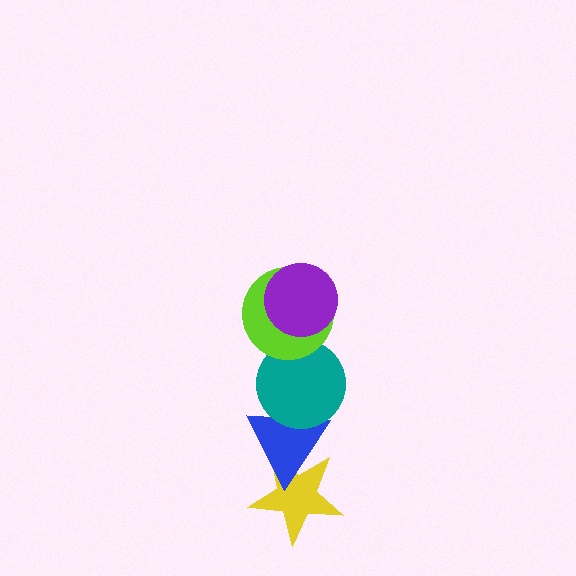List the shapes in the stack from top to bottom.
From top to bottom: the purple circle, the lime circle, the teal circle, the blue triangle, the yellow star.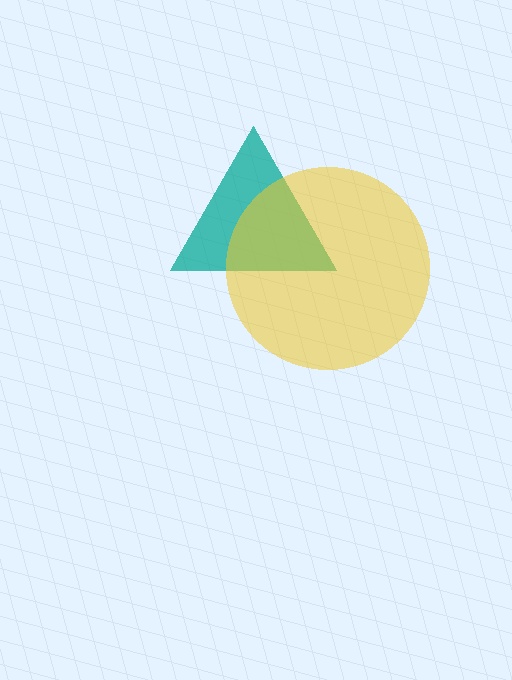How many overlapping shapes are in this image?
There are 2 overlapping shapes in the image.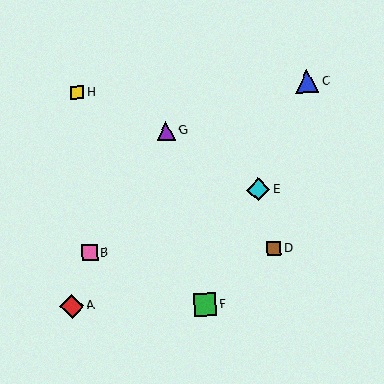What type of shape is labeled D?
Shape D is a brown square.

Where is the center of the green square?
The center of the green square is at (205, 305).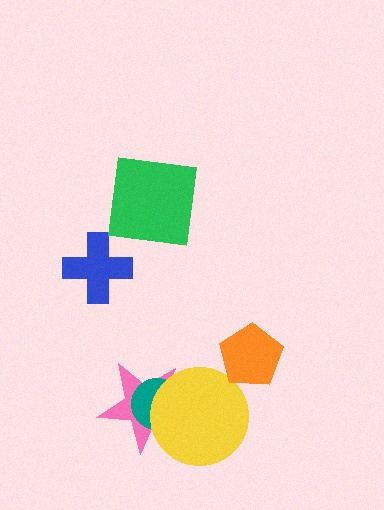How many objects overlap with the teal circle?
2 objects overlap with the teal circle.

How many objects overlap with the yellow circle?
2 objects overlap with the yellow circle.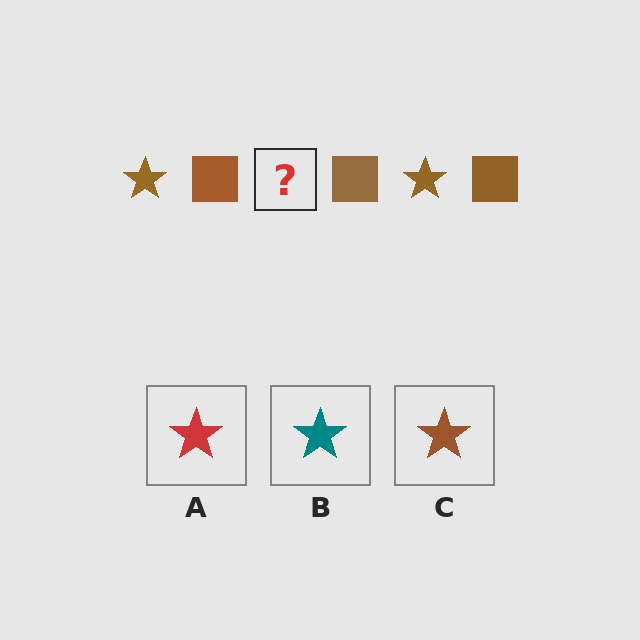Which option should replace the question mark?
Option C.